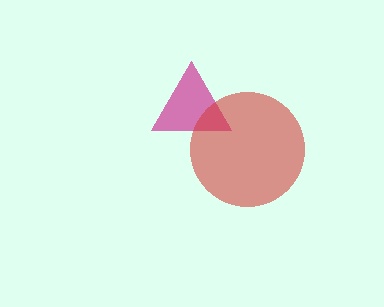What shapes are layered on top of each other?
The layered shapes are: a magenta triangle, a red circle.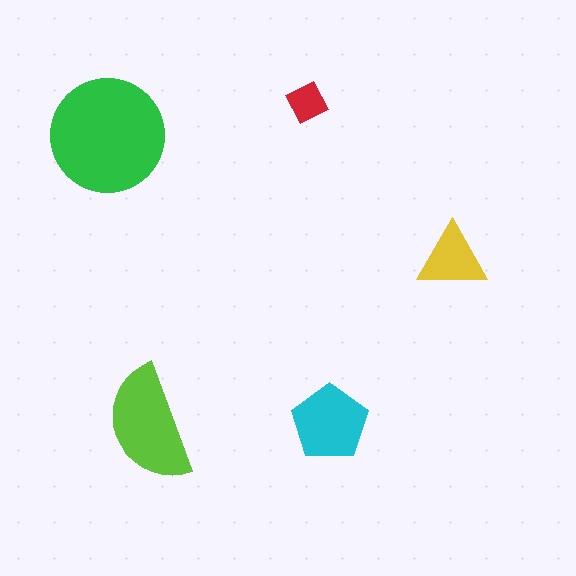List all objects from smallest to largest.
The red square, the yellow triangle, the cyan pentagon, the lime semicircle, the green circle.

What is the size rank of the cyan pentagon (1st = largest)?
3rd.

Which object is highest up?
The red square is topmost.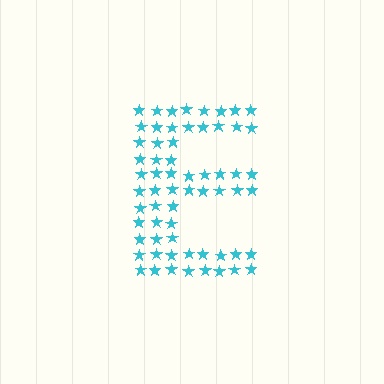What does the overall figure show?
The overall figure shows the letter E.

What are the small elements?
The small elements are stars.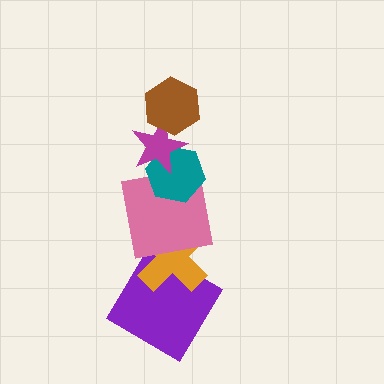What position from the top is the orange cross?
The orange cross is 5th from the top.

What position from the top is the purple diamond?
The purple diamond is 6th from the top.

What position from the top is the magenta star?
The magenta star is 2nd from the top.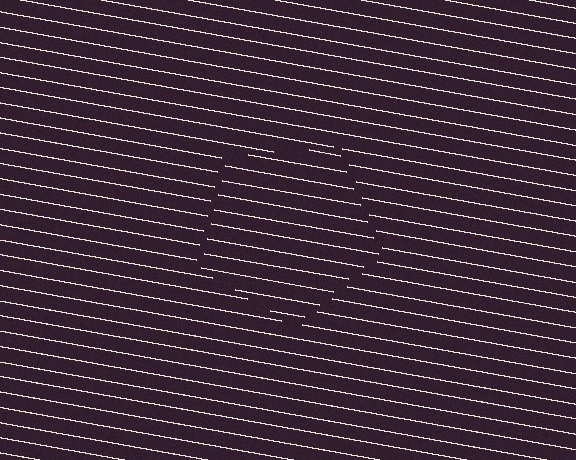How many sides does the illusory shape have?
5 sides — the line-ends trace a pentagon.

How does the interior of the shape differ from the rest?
The interior of the shape contains the same grating, shifted by half a period — the contour is defined by the phase discontinuity where line-ends from the inner and outer gratings abut.